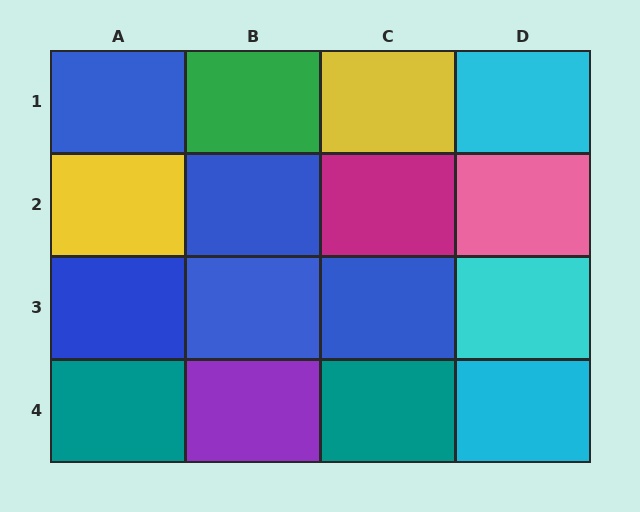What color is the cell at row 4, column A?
Teal.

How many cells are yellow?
2 cells are yellow.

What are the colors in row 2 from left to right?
Yellow, blue, magenta, pink.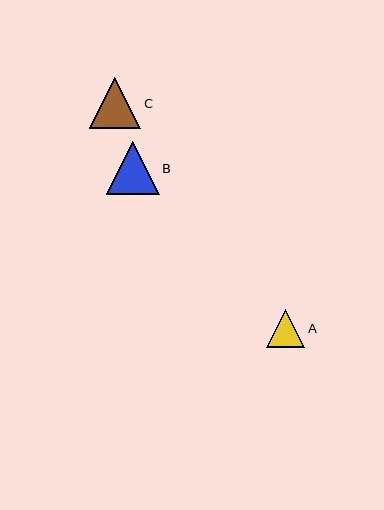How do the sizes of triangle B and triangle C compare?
Triangle B and triangle C are approximately the same size.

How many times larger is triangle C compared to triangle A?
Triangle C is approximately 1.3 times the size of triangle A.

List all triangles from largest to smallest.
From largest to smallest: B, C, A.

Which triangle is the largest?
Triangle B is the largest with a size of approximately 53 pixels.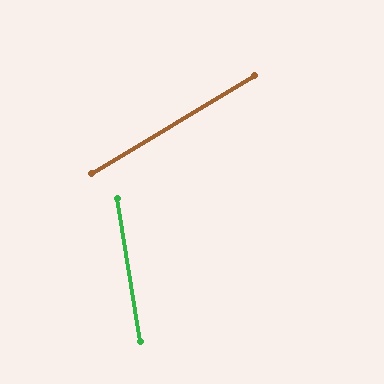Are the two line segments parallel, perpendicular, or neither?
Neither parallel nor perpendicular — they differ by about 68°.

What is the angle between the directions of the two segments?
Approximately 68 degrees.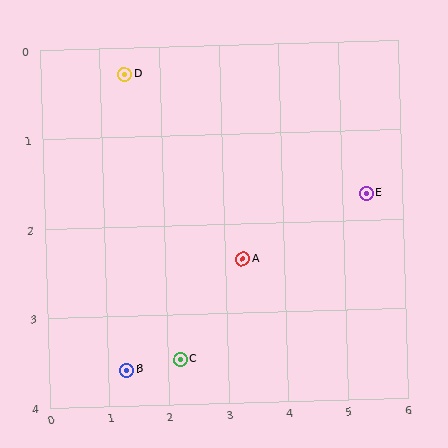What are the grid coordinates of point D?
Point D is at approximately (1.4, 0.3).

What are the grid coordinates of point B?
Point B is at approximately (1.3, 3.6).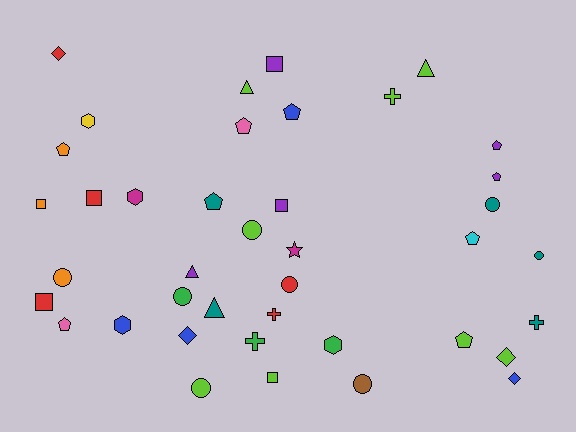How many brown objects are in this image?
There is 1 brown object.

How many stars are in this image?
There is 1 star.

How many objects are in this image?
There are 40 objects.